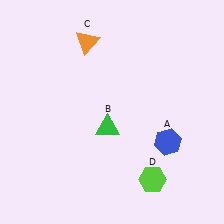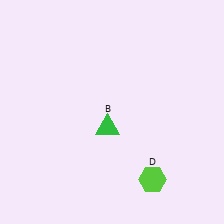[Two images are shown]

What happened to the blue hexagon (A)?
The blue hexagon (A) was removed in Image 2. It was in the bottom-right area of Image 1.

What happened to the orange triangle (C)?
The orange triangle (C) was removed in Image 2. It was in the top-left area of Image 1.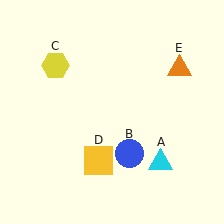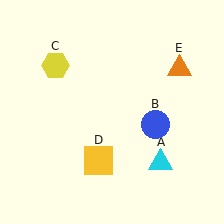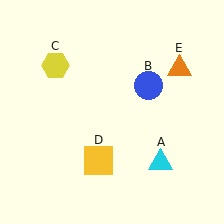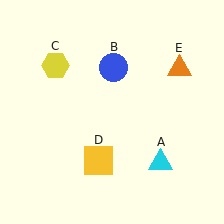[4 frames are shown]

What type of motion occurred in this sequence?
The blue circle (object B) rotated counterclockwise around the center of the scene.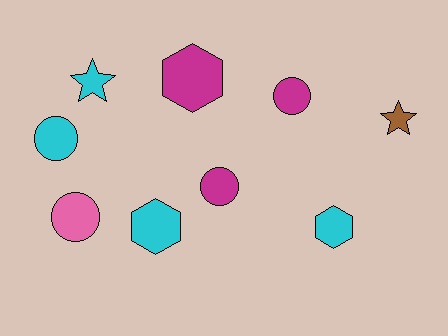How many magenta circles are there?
There are 2 magenta circles.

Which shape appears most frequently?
Circle, with 4 objects.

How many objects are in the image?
There are 9 objects.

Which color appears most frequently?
Cyan, with 4 objects.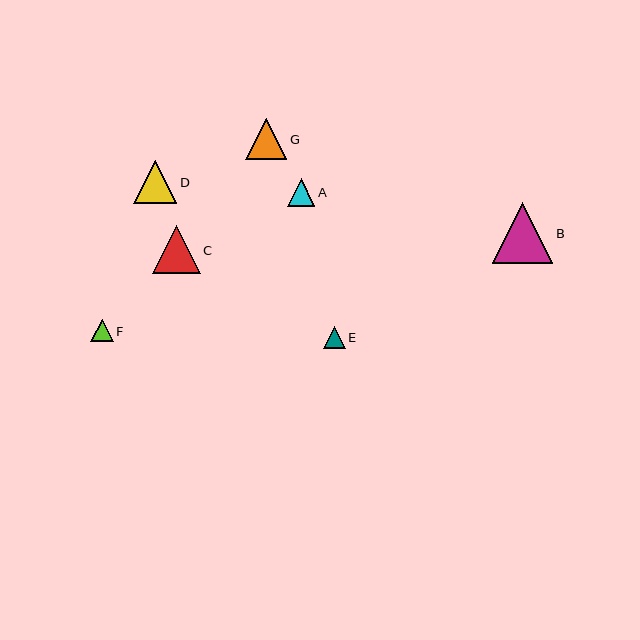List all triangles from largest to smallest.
From largest to smallest: B, C, D, G, A, F, E.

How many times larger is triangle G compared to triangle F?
Triangle G is approximately 1.8 times the size of triangle F.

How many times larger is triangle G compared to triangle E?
Triangle G is approximately 1.9 times the size of triangle E.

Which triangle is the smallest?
Triangle E is the smallest with a size of approximately 22 pixels.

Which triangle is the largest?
Triangle B is the largest with a size of approximately 60 pixels.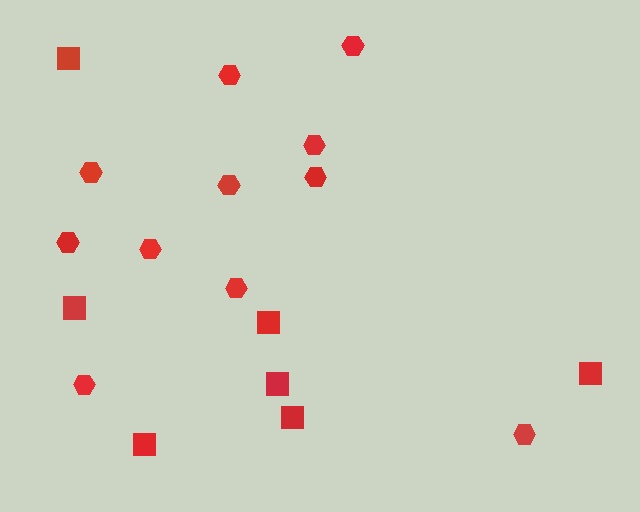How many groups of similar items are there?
There are 2 groups: one group of squares (7) and one group of hexagons (11).